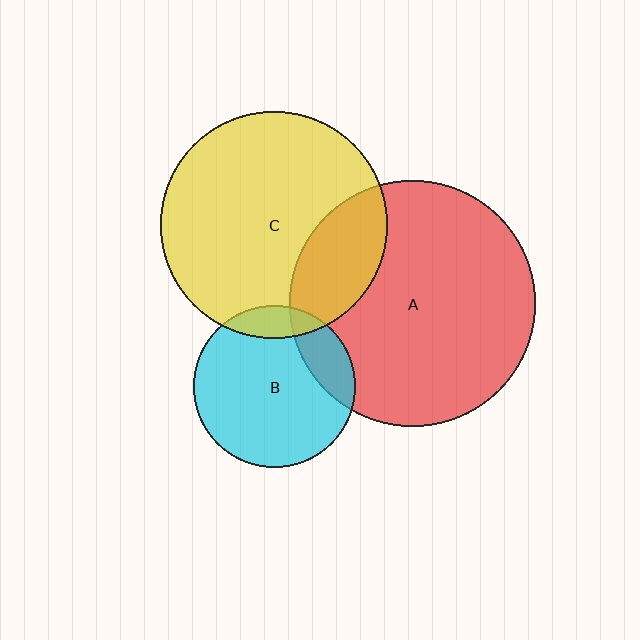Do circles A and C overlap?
Yes.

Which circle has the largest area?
Circle A (red).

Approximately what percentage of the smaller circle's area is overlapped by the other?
Approximately 25%.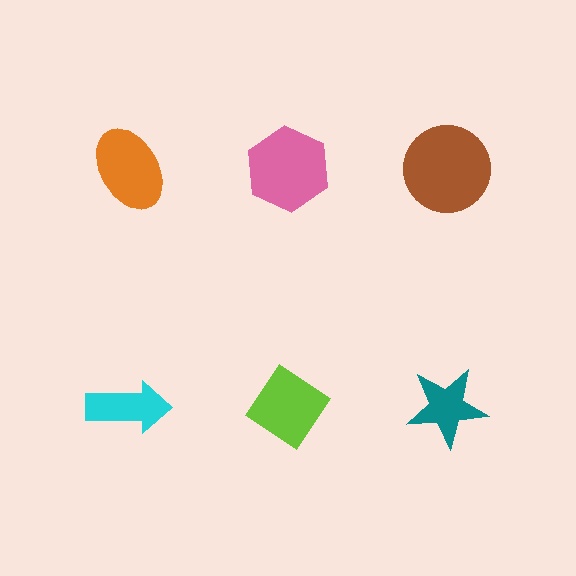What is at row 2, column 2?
A lime diamond.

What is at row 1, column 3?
A brown circle.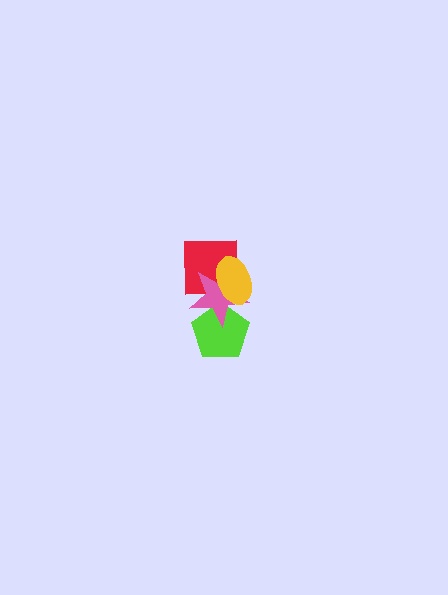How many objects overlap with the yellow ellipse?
2 objects overlap with the yellow ellipse.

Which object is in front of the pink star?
The yellow ellipse is in front of the pink star.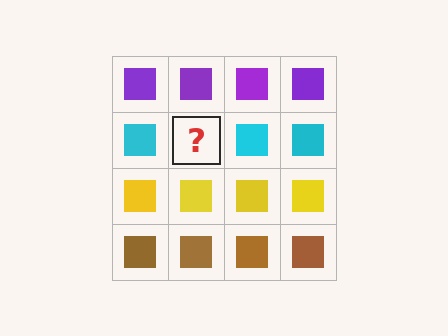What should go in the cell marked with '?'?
The missing cell should contain a cyan square.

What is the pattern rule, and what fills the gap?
The rule is that each row has a consistent color. The gap should be filled with a cyan square.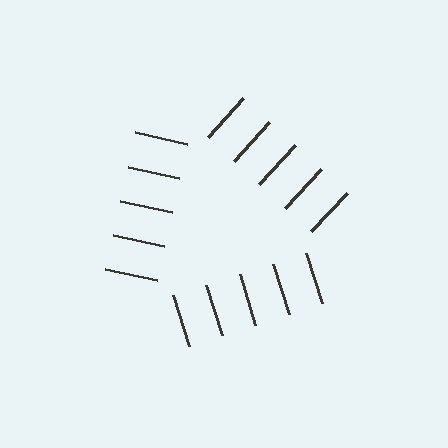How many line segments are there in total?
15 — 5 along each of the 3 edges.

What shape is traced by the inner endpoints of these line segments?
An illusory triangle — the line segments terminate on its edges but no continuous stroke is drawn.